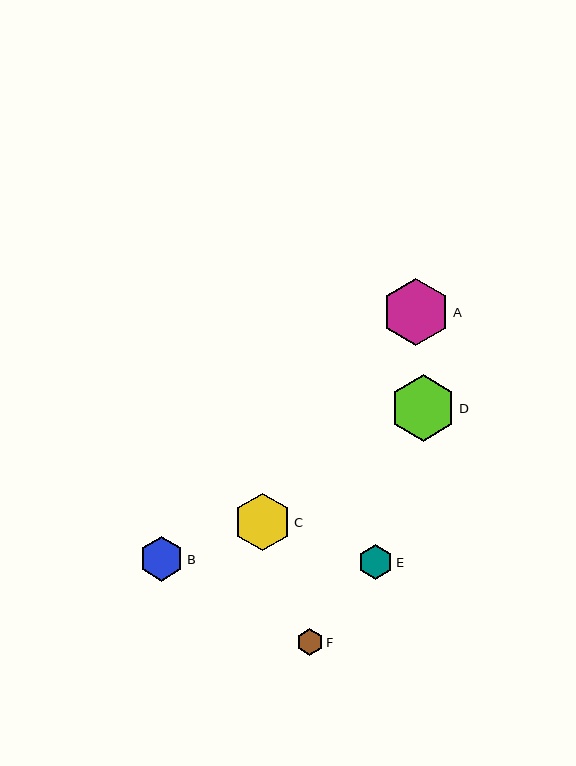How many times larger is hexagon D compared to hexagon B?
Hexagon D is approximately 1.5 times the size of hexagon B.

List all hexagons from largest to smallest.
From largest to smallest: A, D, C, B, E, F.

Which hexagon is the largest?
Hexagon A is the largest with a size of approximately 67 pixels.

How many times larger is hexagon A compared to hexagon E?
Hexagon A is approximately 1.9 times the size of hexagon E.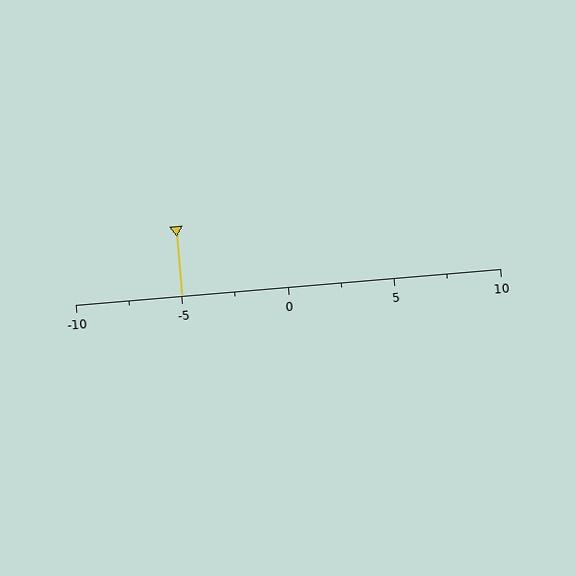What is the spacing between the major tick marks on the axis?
The major ticks are spaced 5 apart.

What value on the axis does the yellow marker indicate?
The marker indicates approximately -5.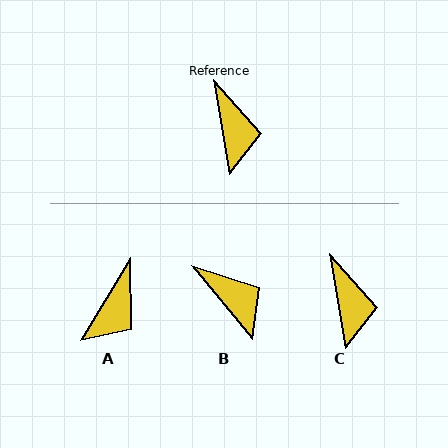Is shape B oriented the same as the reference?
No, it is off by about 30 degrees.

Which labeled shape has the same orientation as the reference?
C.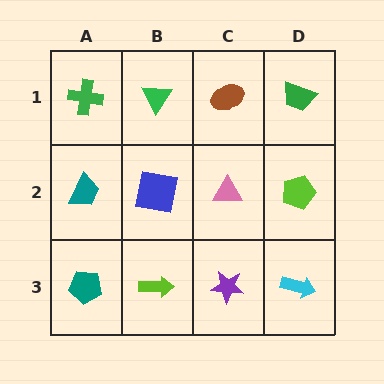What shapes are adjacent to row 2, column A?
A green cross (row 1, column A), a teal pentagon (row 3, column A), a blue square (row 2, column B).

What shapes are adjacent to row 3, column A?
A teal trapezoid (row 2, column A), a lime arrow (row 3, column B).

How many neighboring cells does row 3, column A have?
2.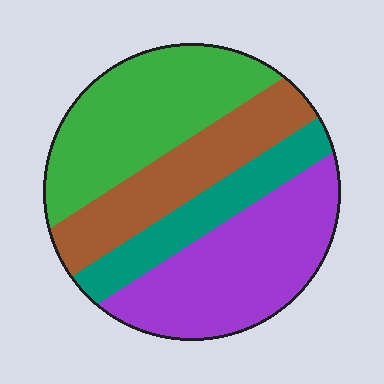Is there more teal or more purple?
Purple.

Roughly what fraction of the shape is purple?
Purple covers 32% of the shape.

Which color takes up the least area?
Teal, at roughly 15%.